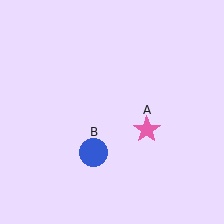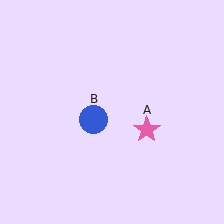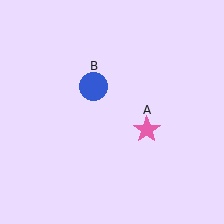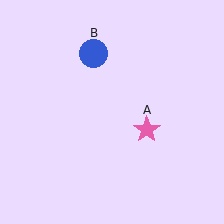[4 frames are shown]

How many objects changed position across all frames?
1 object changed position: blue circle (object B).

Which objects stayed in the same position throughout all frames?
Pink star (object A) remained stationary.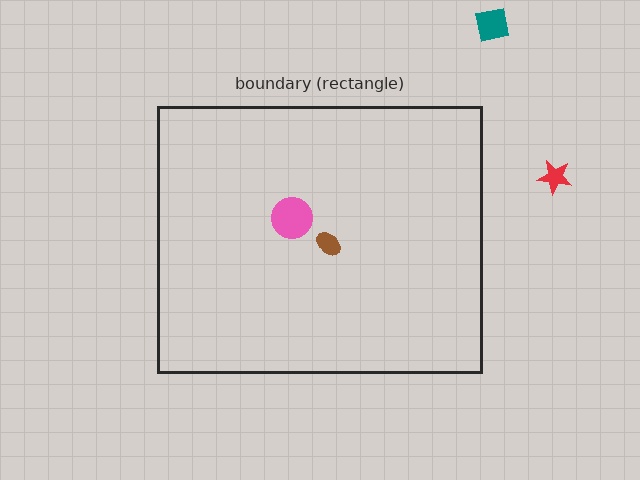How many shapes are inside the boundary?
2 inside, 2 outside.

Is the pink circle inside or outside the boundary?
Inside.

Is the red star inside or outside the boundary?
Outside.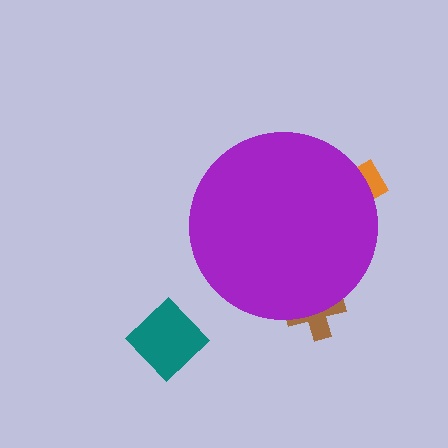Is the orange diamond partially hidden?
Yes, the orange diamond is partially hidden behind the purple circle.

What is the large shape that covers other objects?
A purple circle.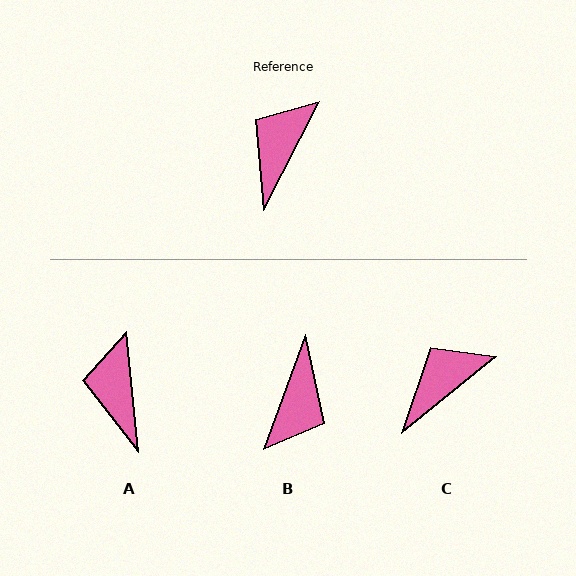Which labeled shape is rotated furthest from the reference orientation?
B, about 173 degrees away.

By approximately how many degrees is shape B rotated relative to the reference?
Approximately 173 degrees clockwise.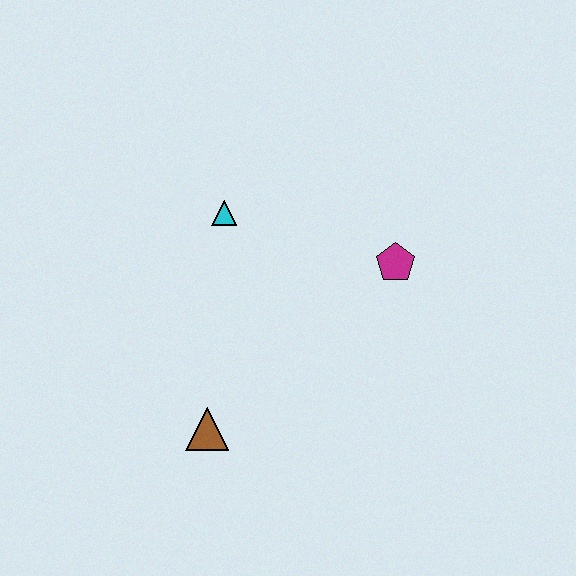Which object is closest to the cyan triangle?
The magenta pentagon is closest to the cyan triangle.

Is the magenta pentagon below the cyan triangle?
Yes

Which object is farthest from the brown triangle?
The magenta pentagon is farthest from the brown triangle.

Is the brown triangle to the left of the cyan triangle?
Yes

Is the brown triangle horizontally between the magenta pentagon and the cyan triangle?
No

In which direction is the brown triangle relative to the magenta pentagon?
The brown triangle is to the left of the magenta pentagon.